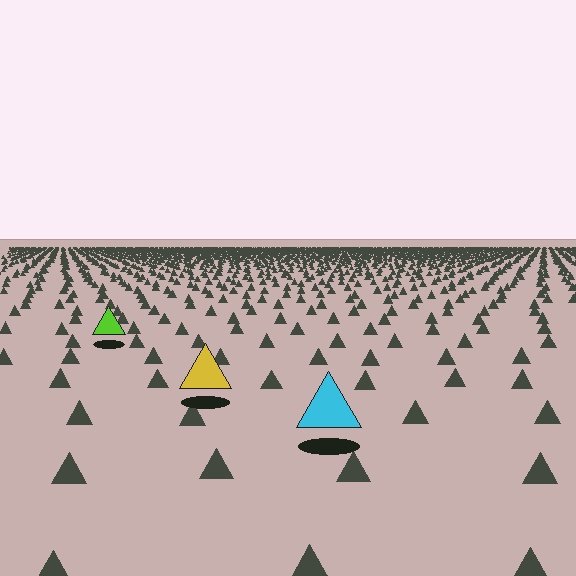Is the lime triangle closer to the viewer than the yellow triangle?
No. The yellow triangle is closer — you can tell from the texture gradient: the ground texture is coarser near it.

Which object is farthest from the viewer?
The lime triangle is farthest from the viewer. It appears smaller and the ground texture around it is denser.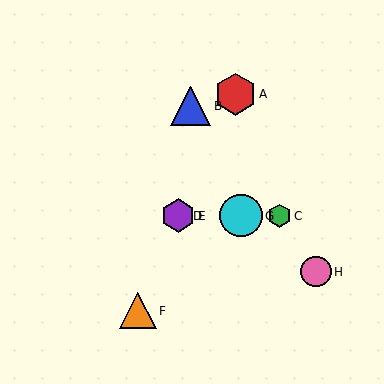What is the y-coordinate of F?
Object F is at y≈311.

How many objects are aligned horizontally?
4 objects (C, D, E, G) are aligned horizontally.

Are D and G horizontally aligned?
Yes, both are at y≈216.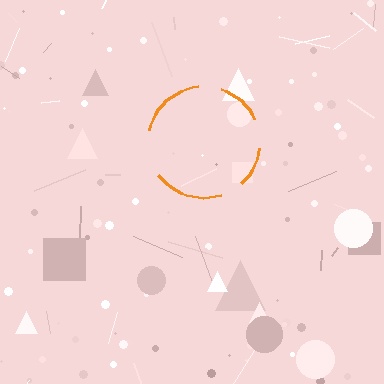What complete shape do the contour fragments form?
The contour fragments form a circle.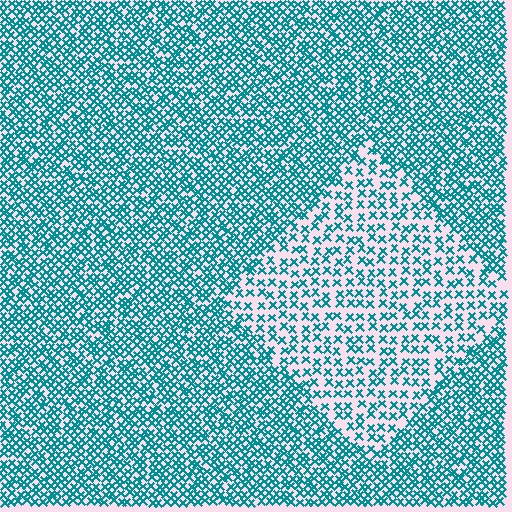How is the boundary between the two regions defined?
The boundary is defined by a change in element density (approximately 2.0x ratio). All elements are the same color, size, and shape.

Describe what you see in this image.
The image contains small teal elements arranged at two different densities. A diamond-shaped region is visible where the elements are less densely packed than the surrounding area.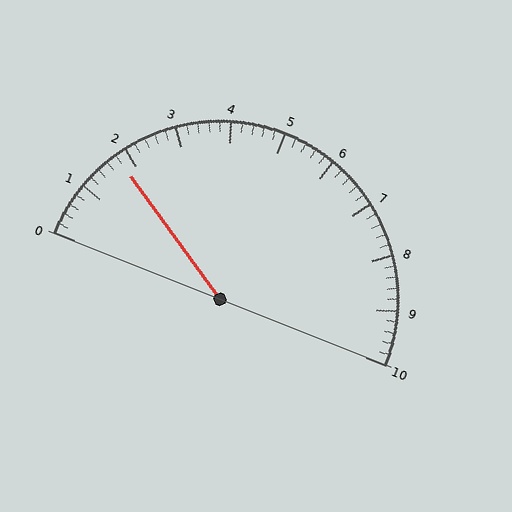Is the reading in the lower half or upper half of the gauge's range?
The reading is in the lower half of the range (0 to 10).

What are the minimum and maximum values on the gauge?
The gauge ranges from 0 to 10.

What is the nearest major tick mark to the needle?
The nearest major tick mark is 2.